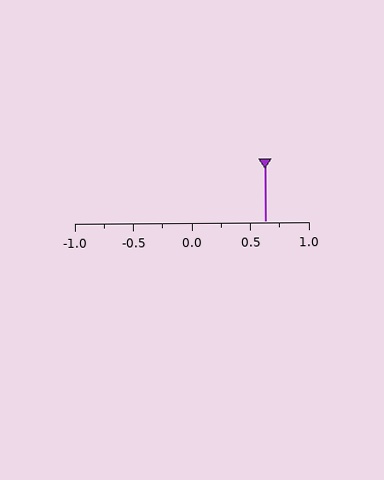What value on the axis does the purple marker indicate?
The marker indicates approximately 0.62.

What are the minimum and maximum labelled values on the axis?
The axis runs from -1.0 to 1.0.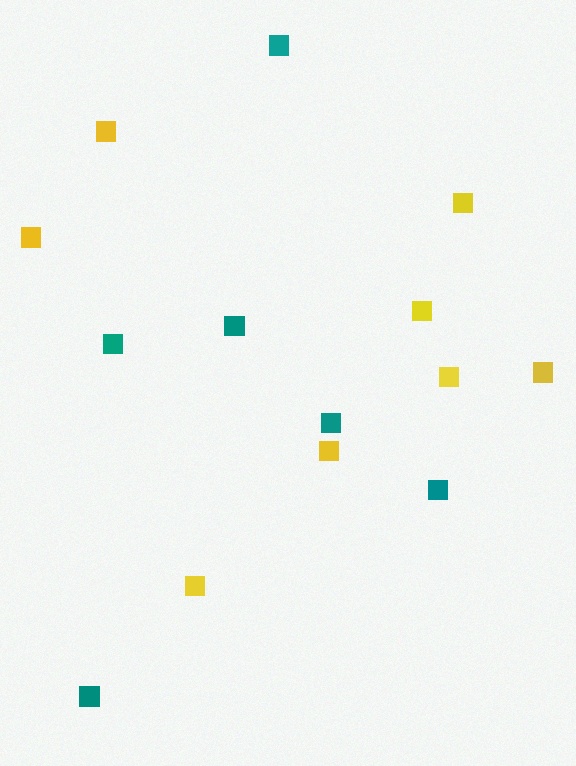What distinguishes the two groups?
There are 2 groups: one group of yellow squares (8) and one group of teal squares (6).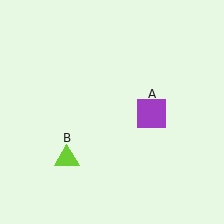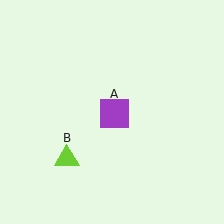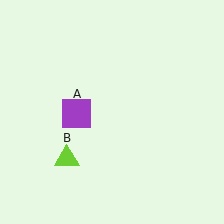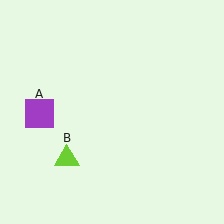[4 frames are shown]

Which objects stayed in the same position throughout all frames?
Lime triangle (object B) remained stationary.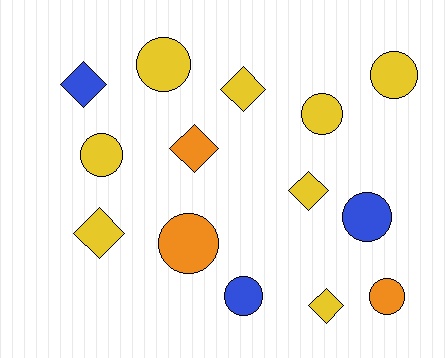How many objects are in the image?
There are 14 objects.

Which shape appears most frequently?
Circle, with 8 objects.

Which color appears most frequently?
Yellow, with 8 objects.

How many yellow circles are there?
There are 4 yellow circles.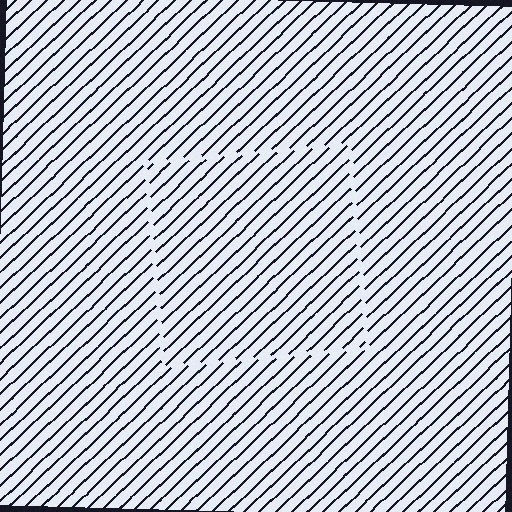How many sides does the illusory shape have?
4 sides — the line-ends trace a square.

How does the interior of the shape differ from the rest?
The interior of the shape contains the same grating, shifted by half a period — the contour is defined by the phase discontinuity where line-ends from the inner and outer gratings abut.